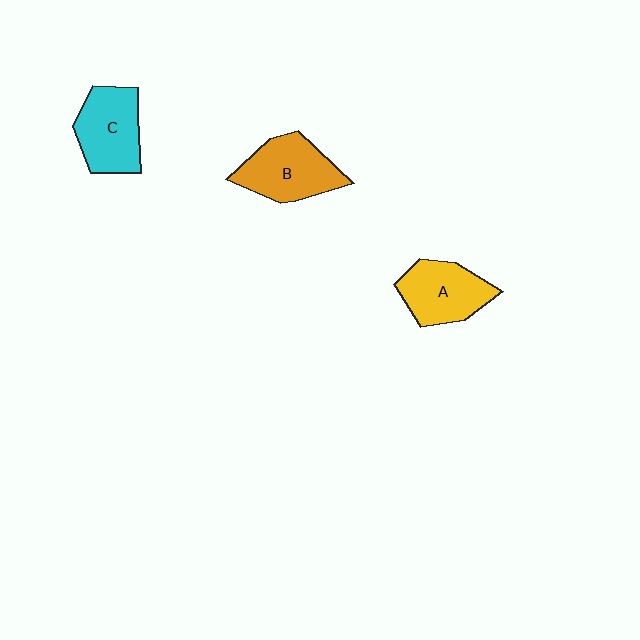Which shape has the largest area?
Shape B (orange).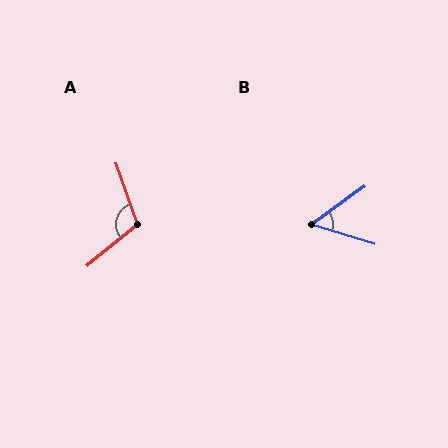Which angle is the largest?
A, at approximately 110 degrees.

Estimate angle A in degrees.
Approximately 110 degrees.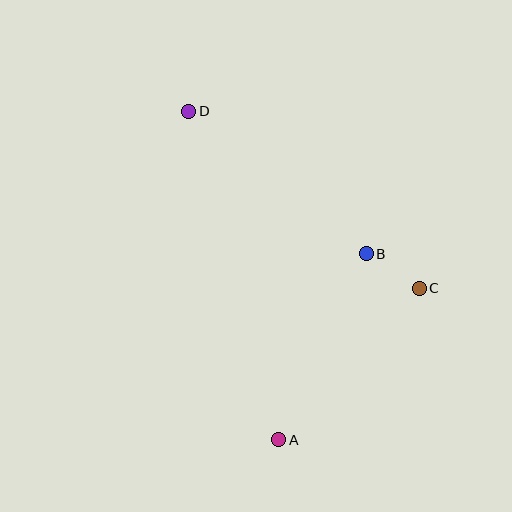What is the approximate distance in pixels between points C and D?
The distance between C and D is approximately 291 pixels.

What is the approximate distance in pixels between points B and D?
The distance between B and D is approximately 228 pixels.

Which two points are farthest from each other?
Points A and D are farthest from each other.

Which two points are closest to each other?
Points B and C are closest to each other.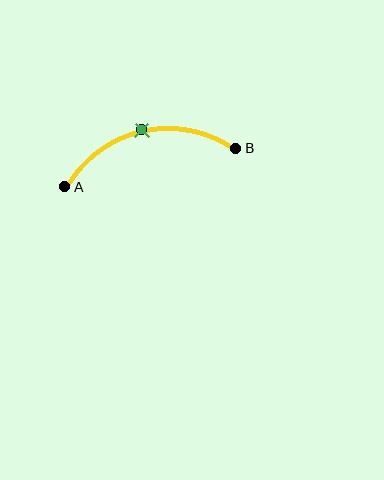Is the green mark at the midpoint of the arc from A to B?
Yes. The green mark lies on the arc at equal arc-length from both A and B — it is the arc midpoint.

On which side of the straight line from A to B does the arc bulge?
The arc bulges above the straight line connecting A and B.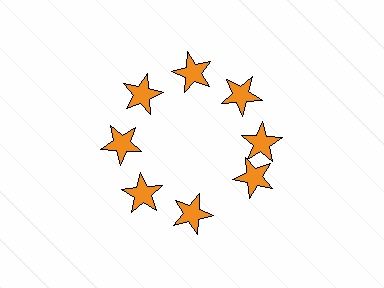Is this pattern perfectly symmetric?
No. The 8 orange stars are arranged in a ring, but one element near the 4 o'clock position is rotated out of alignment along the ring, breaking the 8-fold rotational symmetry.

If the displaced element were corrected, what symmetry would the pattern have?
It would have 8-fold rotational symmetry — the pattern would map onto itself every 45 degrees.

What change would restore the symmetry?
The symmetry would be restored by rotating it back into even spacing with its neighbors so that all 8 stars sit at equal angles and equal distance from the center.